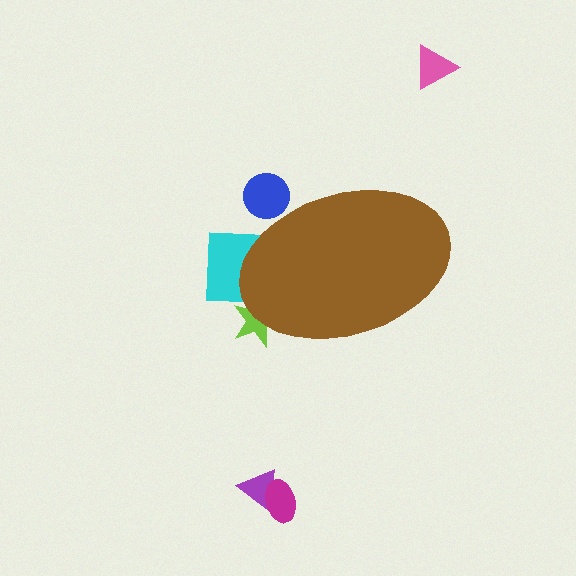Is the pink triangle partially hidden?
No, the pink triangle is fully visible.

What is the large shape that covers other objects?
A brown ellipse.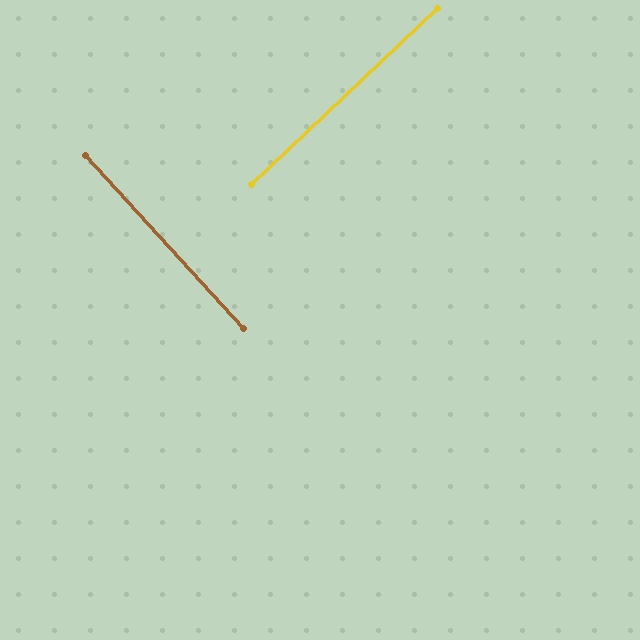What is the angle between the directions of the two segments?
Approximately 89 degrees.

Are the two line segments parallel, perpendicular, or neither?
Perpendicular — they meet at approximately 89°.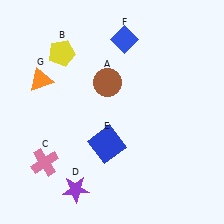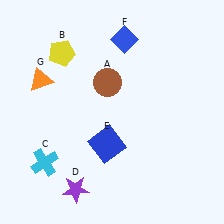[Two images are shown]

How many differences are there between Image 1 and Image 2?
There is 1 difference between the two images.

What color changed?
The cross (C) changed from pink in Image 1 to cyan in Image 2.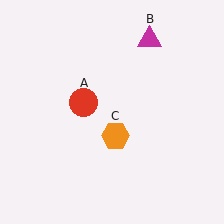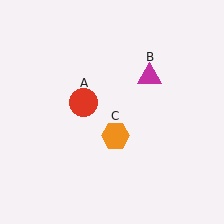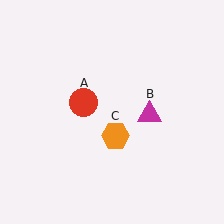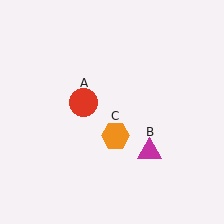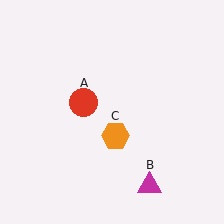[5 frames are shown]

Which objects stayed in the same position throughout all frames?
Red circle (object A) and orange hexagon (object C) remained stationary.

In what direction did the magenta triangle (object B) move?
The magenta triangle (object B) moved down.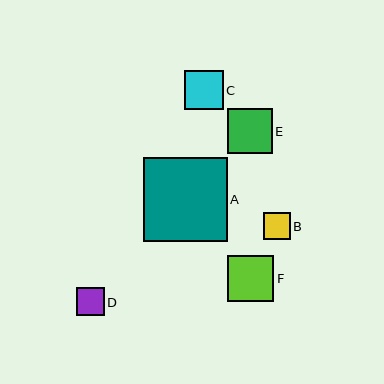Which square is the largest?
Square A is the largest with a size of approximately 84 pixels.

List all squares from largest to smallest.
From largest to smallest: A, F, E, C, D, B.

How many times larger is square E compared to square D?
Square E is approximately 1.6 times the size of square D.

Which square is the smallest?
Square B is the smallest with a size of approximately 27 pixels.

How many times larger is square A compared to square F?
Square A is approximately 1.8 times the size of square F.